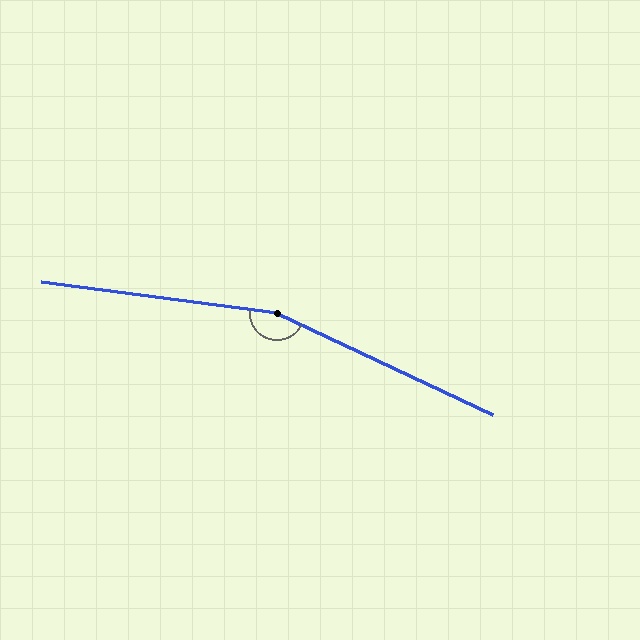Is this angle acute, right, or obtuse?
It is obtuse.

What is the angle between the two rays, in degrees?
Approximately 162 degrees.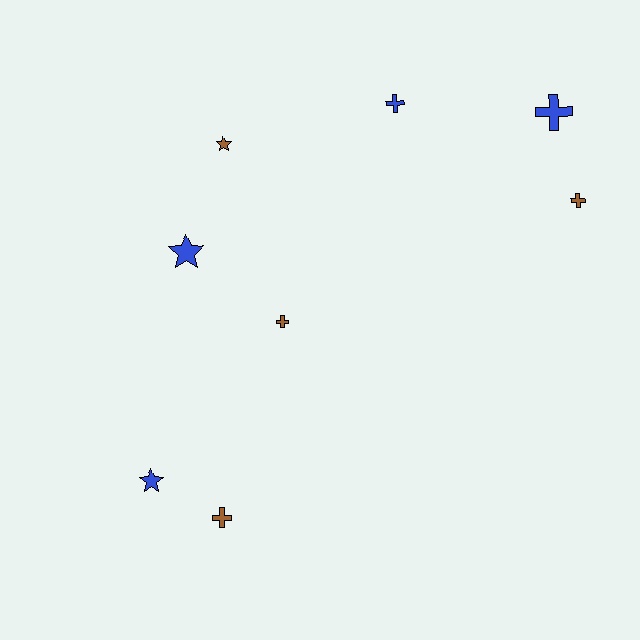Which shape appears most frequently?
Cross, with 5 objects.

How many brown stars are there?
There is 1 brown star.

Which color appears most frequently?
Blue, with 4 objects.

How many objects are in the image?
There are 8 objects.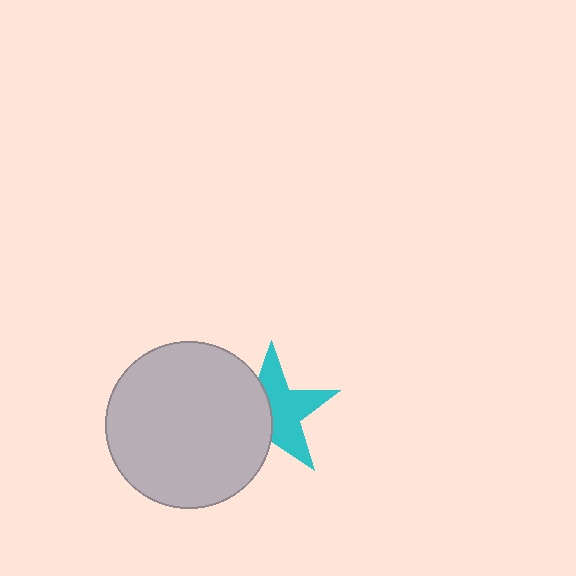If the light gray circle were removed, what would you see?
You would see the complete cyan star.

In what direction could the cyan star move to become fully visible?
The cyan star could move right. That would shift it out from behind the light gray circle entirely.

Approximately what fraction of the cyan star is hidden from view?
Roughly 43% of the cyan star is hidden behind the light gray circle.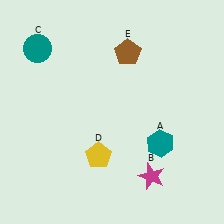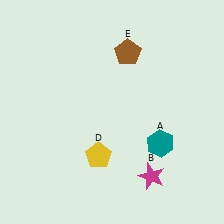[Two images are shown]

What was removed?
The teal circle (C) was removed in Image 2.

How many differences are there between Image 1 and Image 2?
There is 1 difference between the two images.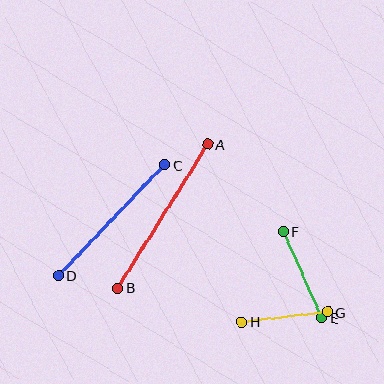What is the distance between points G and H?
The distance is approximately 86 pixels.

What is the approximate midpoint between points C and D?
The midpoint is at approximately (112, 220) pixels.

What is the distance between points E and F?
The distance is approximately 95 pixels.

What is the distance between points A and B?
The distance is approximately 170 pixels.